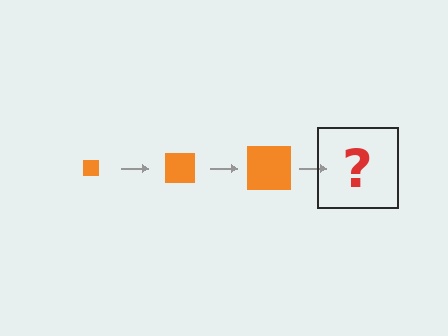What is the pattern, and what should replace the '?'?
The pattern is that the square gets progressively larger each step. The '?' should be an orange square, larger than the previous one.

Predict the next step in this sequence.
The next step is an orange square, larger than the previous one.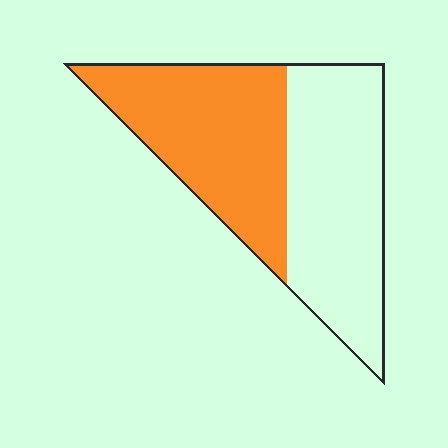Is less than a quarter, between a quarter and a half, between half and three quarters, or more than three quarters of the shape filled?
Between a quarter and a half.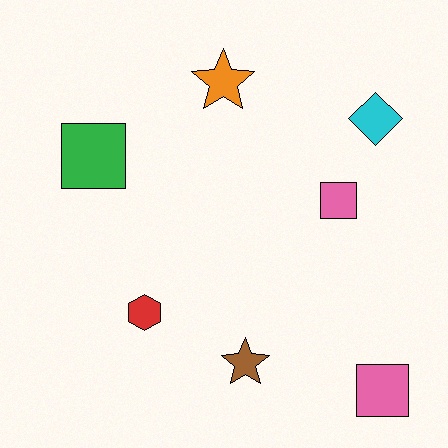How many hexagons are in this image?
There is 1 hexagon.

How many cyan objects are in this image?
There is 1 cyan object.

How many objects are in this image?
There are 7 objects.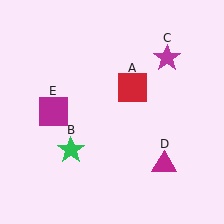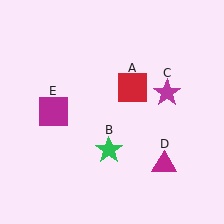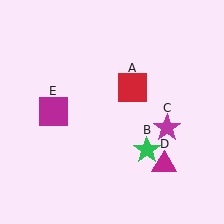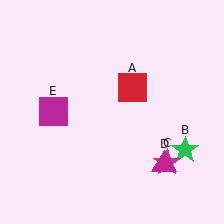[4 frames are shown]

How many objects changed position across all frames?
2 objects changed position: green star (object B), magenta star (object C).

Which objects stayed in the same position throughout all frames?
Red square (object A) and magenta triangle (object D) and magenta square (object E) remained stationary.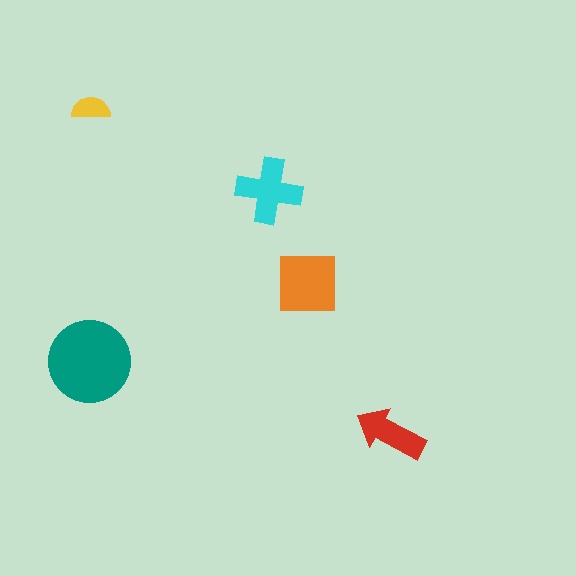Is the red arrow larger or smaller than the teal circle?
Smaller.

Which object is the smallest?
The yellow semicircle.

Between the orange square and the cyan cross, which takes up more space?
The orange square.